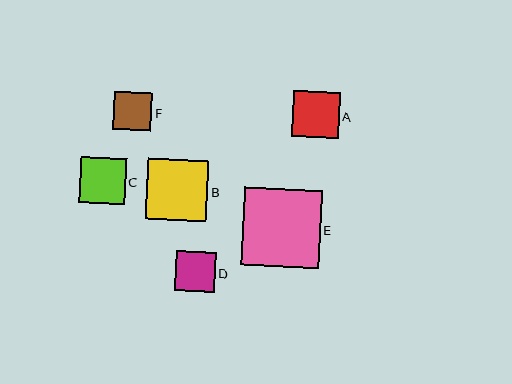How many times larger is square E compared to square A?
Square E is approximately 1.7 times the size of square A.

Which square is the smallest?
Square F is the smallest with a size of approximately 39 pixels.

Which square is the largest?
Square E is the largest with a size of approximately 78 pixels.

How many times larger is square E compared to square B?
Square E is approximately 1.3 times the size of square B.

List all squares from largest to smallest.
From largest to smallest: E, B, A, C, D, F.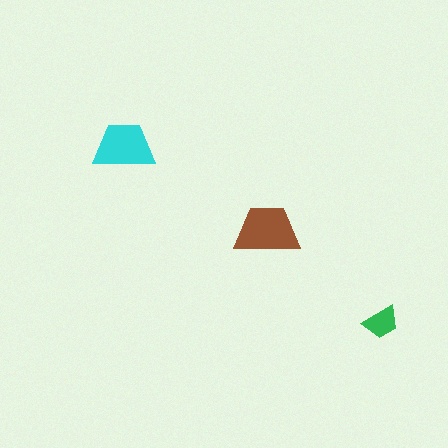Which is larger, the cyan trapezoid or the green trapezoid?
The cyan one.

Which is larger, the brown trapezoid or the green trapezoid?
The brown one.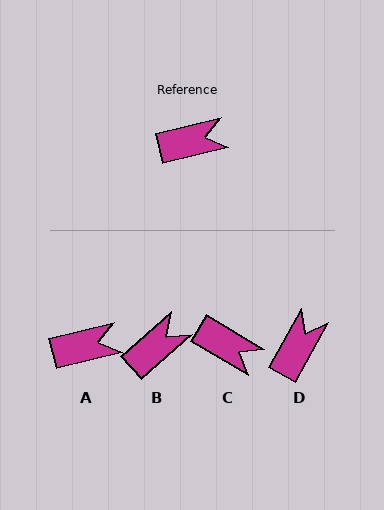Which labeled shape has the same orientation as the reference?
A.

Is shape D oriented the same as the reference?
No, it is off by about 47 degrees.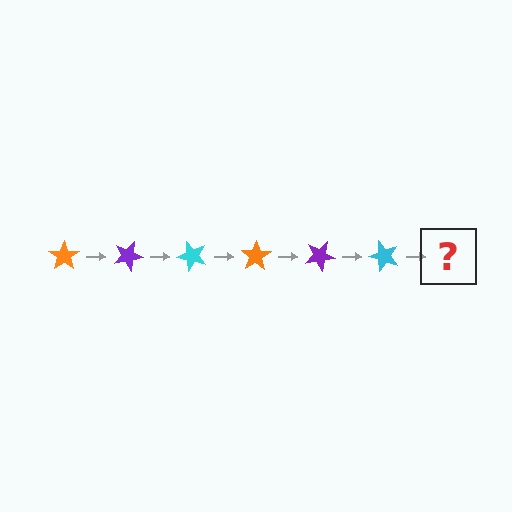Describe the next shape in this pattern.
It should be an orange star, rotated 150 degrees from the start.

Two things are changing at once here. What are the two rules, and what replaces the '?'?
The two rules are that it rotates 25 degrees each step and the color cycles through orange, purple, and cyan. The '?' should be an orange star, rotated 150 degrees from the start.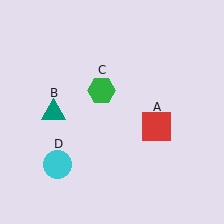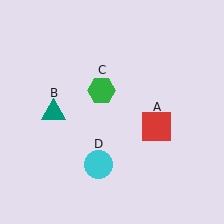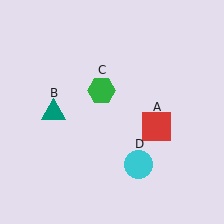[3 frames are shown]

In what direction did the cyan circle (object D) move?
The cyan circle (object D) moved right.